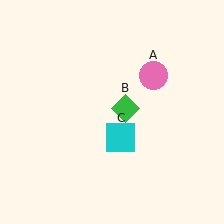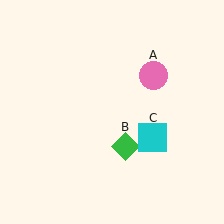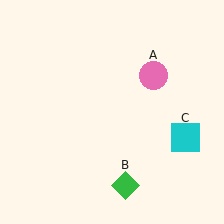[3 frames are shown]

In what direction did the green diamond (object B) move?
The green diamond (object B) moved down.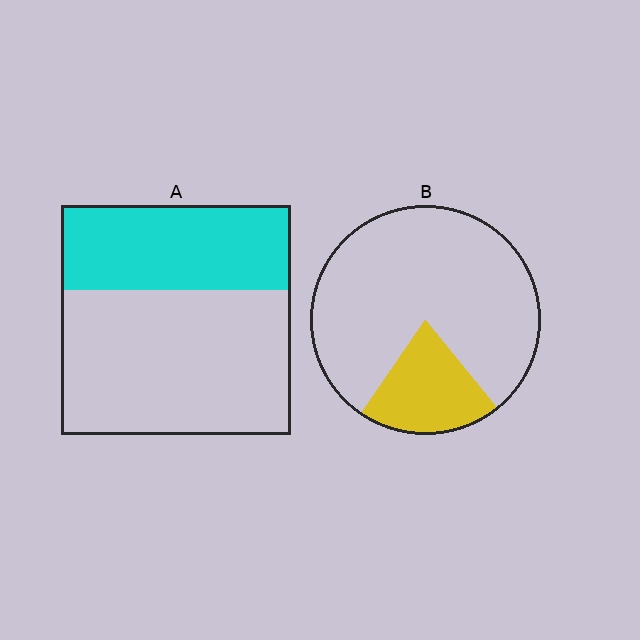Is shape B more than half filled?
No.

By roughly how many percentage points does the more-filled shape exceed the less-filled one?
By roughly 15 percentage points (A over B).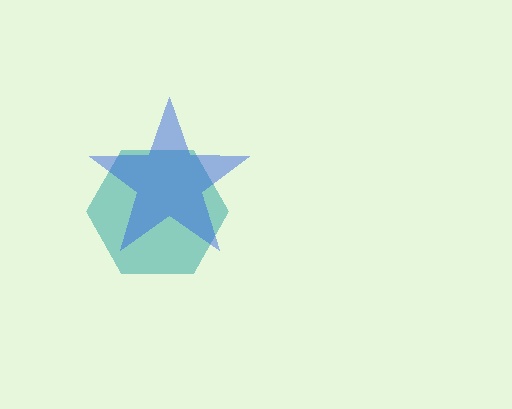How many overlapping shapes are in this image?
There are 2 overlapping shapes in the image.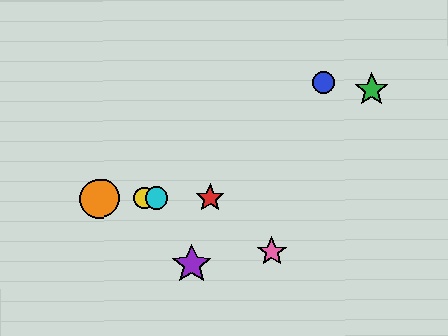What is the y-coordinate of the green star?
The green star is at y≈90.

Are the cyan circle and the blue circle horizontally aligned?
No, the cyan circle is at y≈198 and the blue circle is at y≈82.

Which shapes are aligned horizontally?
The red star, the yellow circle, the orange circle, the cyan circle are aligned horizontally.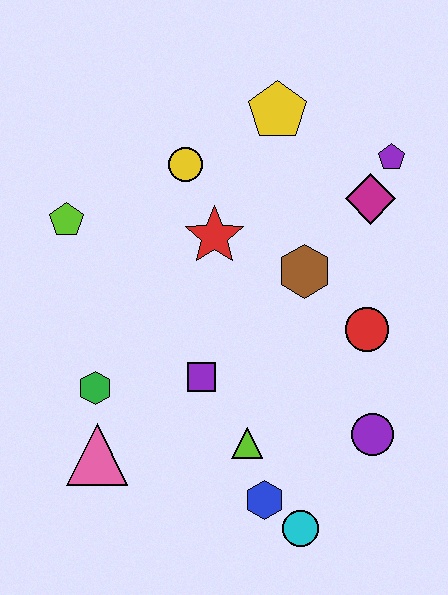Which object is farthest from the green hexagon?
The purple pentagon is farthest from the green hexagon.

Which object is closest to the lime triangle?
The blue hexagon is closest to the lime triangle.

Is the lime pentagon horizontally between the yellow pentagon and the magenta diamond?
No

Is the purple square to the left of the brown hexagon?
Yes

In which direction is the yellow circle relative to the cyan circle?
The yellow circle is above the cyan circle.